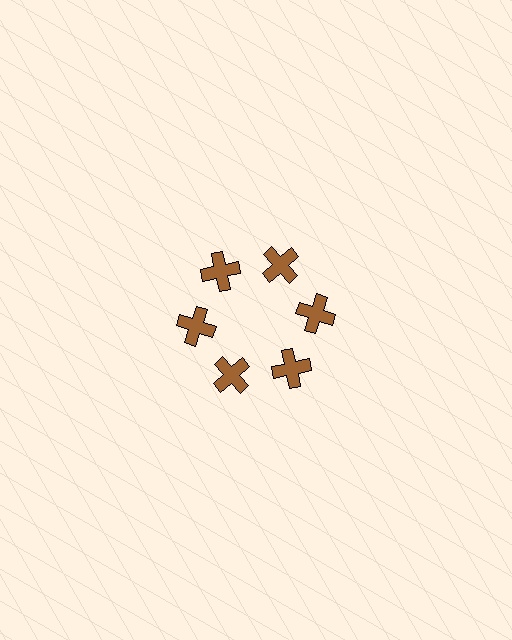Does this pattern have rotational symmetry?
Yes, this pattern has 6-fold rotational symmetry. It looks the same after rotating 60 degrees around the center.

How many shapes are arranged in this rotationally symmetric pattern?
There are 6 shapes, arranged in 6 groups of 1.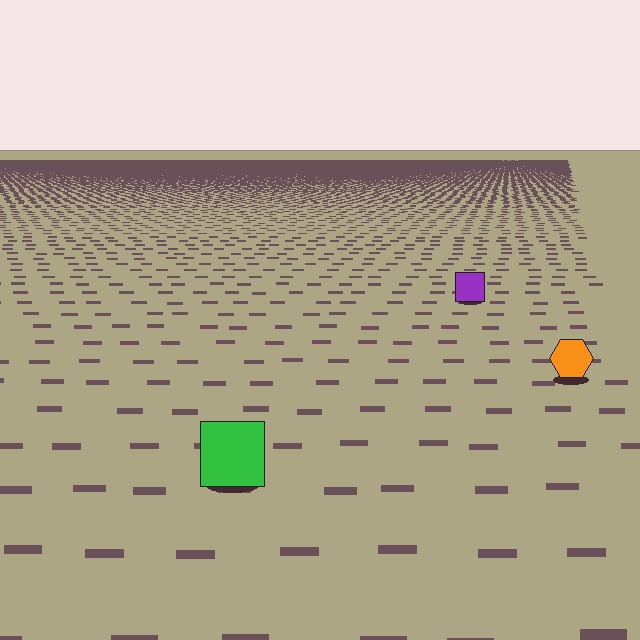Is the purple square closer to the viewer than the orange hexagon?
No. The orange hexagon is closer — you can tell from the texture gradient: the ground texture is coarser near it.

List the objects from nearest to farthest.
From nearest to farthest: the green square, the orange hexagon, the purple square.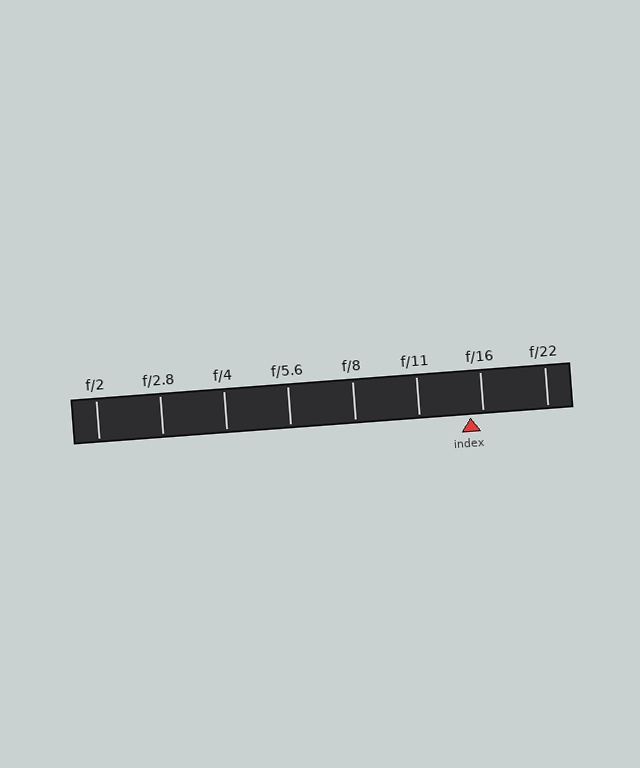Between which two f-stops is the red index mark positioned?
The index mark is between f/11 and f/16.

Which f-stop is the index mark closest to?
The index mark is closest to f/16.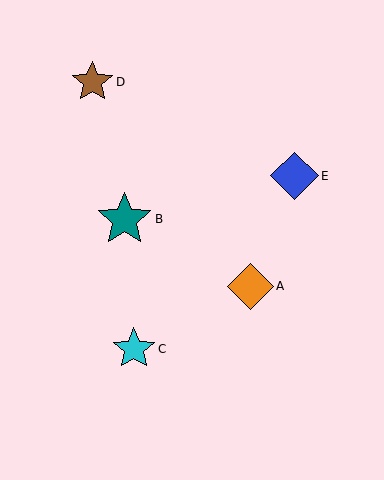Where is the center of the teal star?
The center of the teal star is at (124, 219).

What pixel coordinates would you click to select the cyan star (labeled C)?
Click at (134, 349) to select the cyan star C.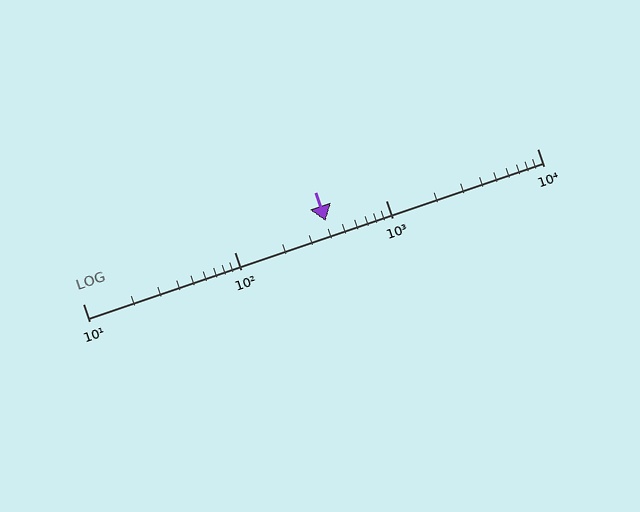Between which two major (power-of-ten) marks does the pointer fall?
The pointer is between 100 and 1000.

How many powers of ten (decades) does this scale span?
The scale spans 3 decades, from 10 to 10000.